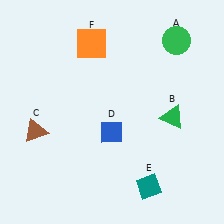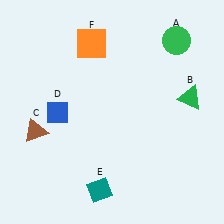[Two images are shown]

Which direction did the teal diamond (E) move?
The teal diamond (E) moved left.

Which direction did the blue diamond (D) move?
The blue diamond (D) moved left.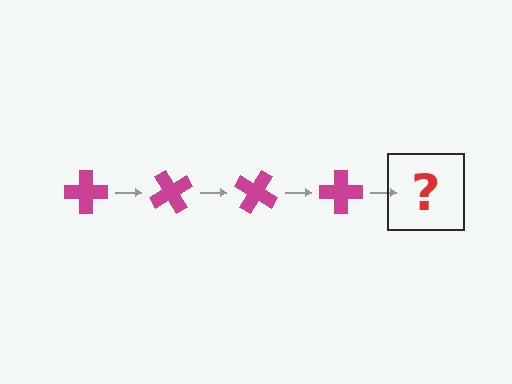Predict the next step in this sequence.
The next step is a magenta cross rotated 240 degrees.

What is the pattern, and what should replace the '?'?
The pattern is that the cross rotates 60 degrees each step. The '?' should be a magenta cross rotated 240 degrees.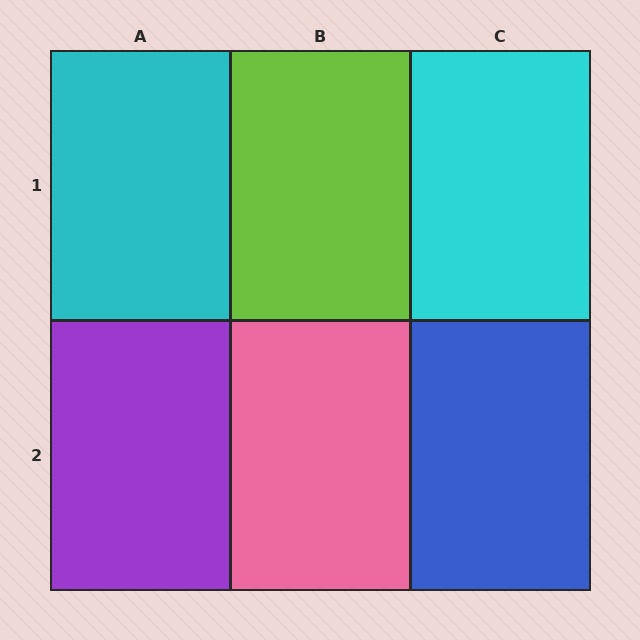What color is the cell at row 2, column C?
Blue.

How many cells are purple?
1 cell is purple.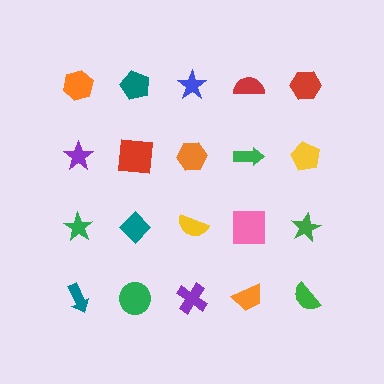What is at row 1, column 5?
A red hexagon.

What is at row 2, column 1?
A purple star.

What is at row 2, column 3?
An orange hexagon.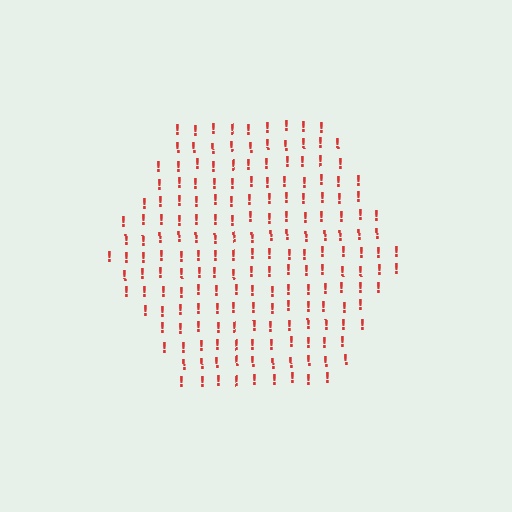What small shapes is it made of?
It is made of small exclamation marks.